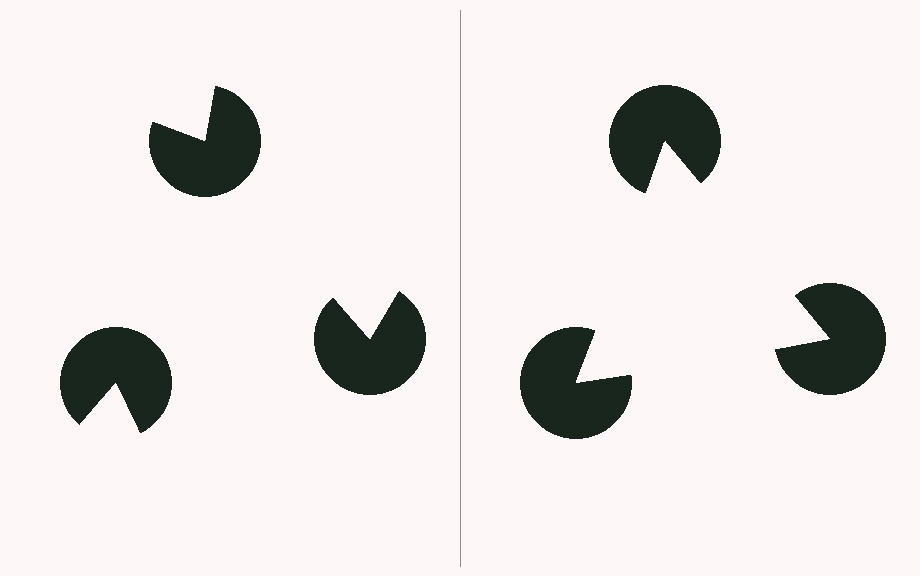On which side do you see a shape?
An illusory triangle appears on the right side. On the left side the wedge cuts are rotated, so no coherent shape forms.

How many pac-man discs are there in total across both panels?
6 — 3 on each side.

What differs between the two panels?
The pac-man discs are positioned identically on both sides; only the wedge orientations differ. On the right they align to a triangle; on the left they are misaligned.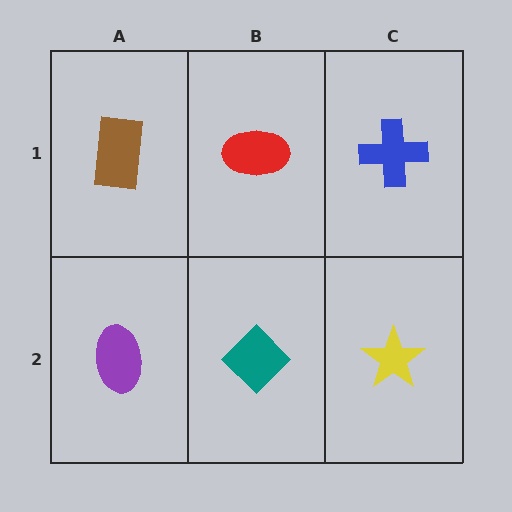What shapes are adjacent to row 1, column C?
A yellow star (row 2, column C), a red ellipse (row 1, column B).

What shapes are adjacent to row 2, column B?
A red ellipse (row 1, column B), a purple ellipse (row 2, column A), a yellow star (row 2, column C).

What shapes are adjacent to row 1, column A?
A purple ellipse (row 2, column A), a red ellipse (row 1, column B).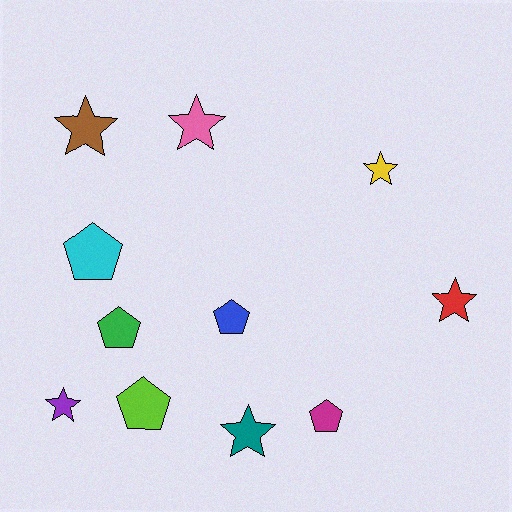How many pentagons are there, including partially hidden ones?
There are 5 pentagons.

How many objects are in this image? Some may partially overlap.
There are 11 objects.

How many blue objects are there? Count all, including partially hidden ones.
There is 1 blue object.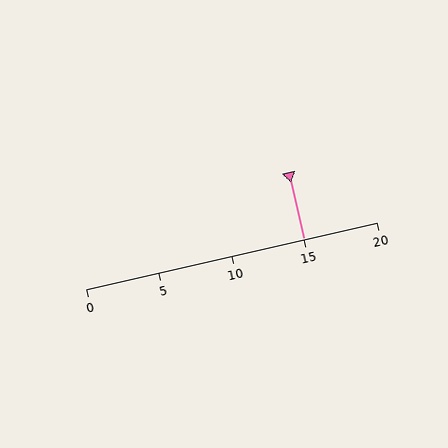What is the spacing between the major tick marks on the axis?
The major ticks are spaced 5 apart.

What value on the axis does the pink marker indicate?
The marker indicates approximately 15.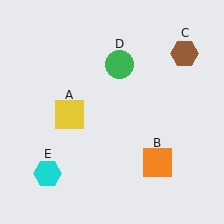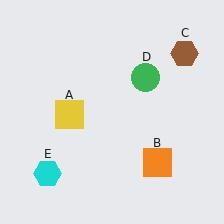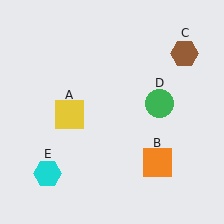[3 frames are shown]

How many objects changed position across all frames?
1 object changed position: green circle (object D).